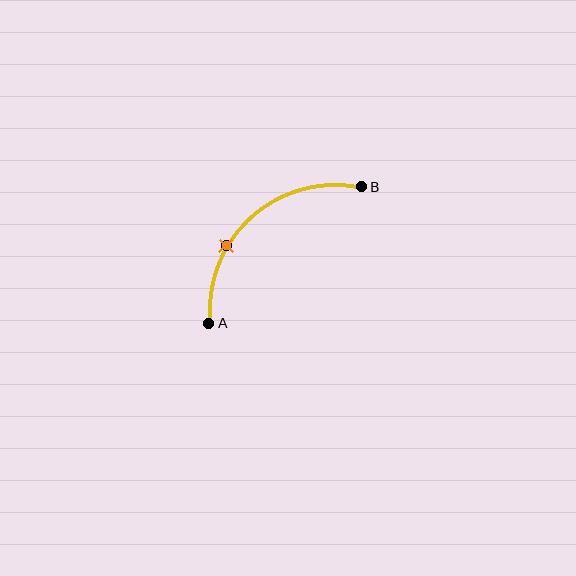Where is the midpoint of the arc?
The arc midpoint is the point on the curve farthest from the straight line joining A and B. It sits above and to the left of that line.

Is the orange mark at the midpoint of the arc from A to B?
No. The orange mark lies on the arc but is closer to endpoint A. The arc midpoint would be at the point on the curve equidistant along the arc from both A and B.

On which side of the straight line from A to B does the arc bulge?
The arc bulges above and to the left of the straight line connecting A and B.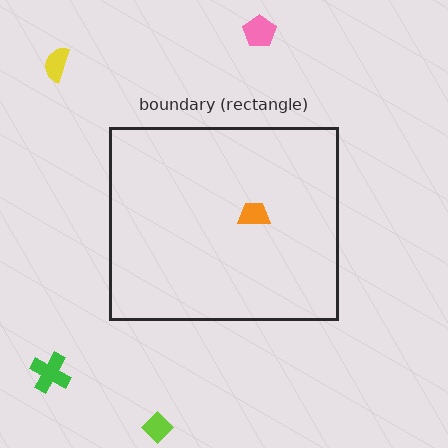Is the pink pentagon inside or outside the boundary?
Outside.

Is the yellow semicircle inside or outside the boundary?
Outside.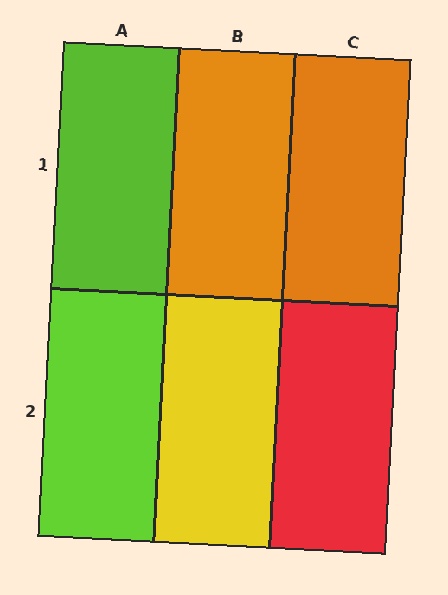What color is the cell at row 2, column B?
Yellow.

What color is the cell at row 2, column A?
Lime.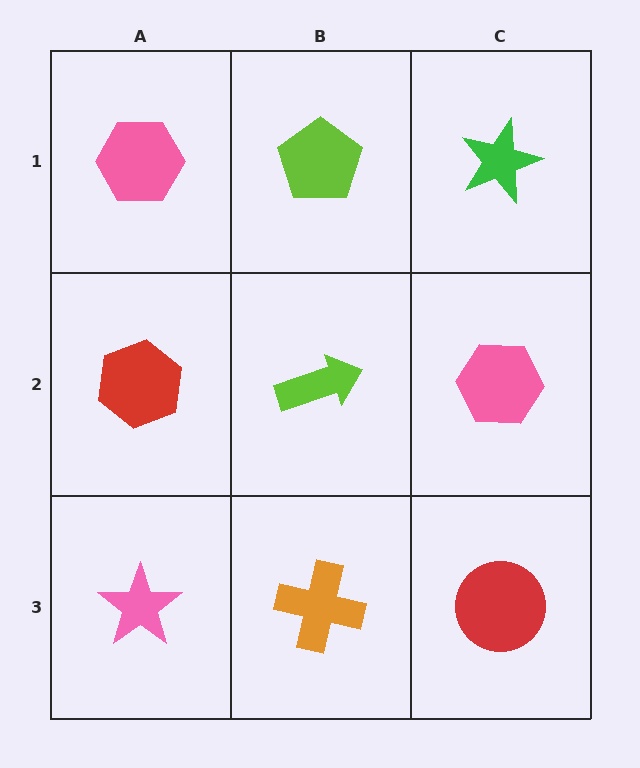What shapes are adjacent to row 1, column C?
A pink hexagon (row 2, column C), a lime pentagon (row 1, column B).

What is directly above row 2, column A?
A pink hexagon.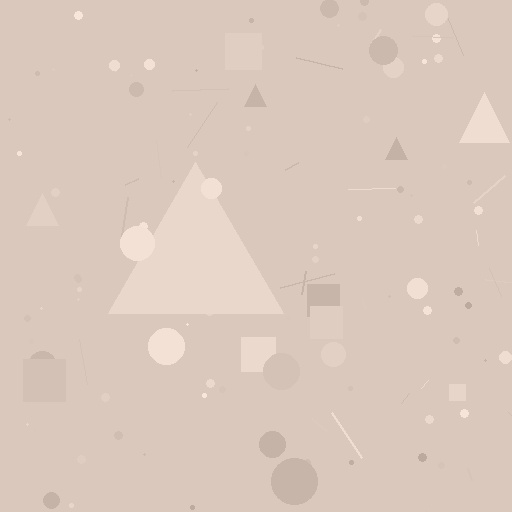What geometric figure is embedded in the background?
A triangle is embedded in the background.